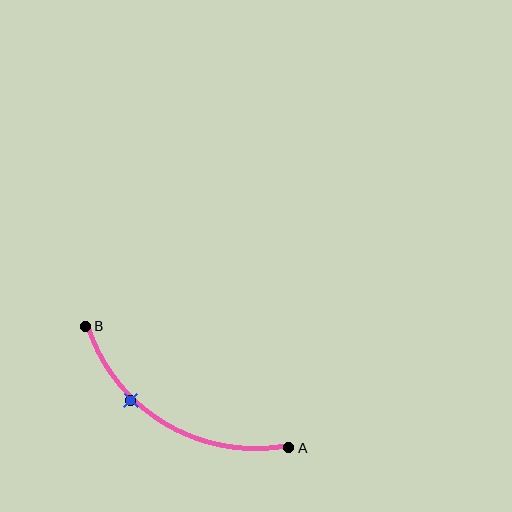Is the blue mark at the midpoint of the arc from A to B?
No. The blue mark lies on the arc but is closer to endpoint B. The arc midpoint would be at the point on the curve equidistant along the arc from both A and B.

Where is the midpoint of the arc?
The arc midpoint is the point on the curve farthest from the straight line joining A and B. It sits below that line.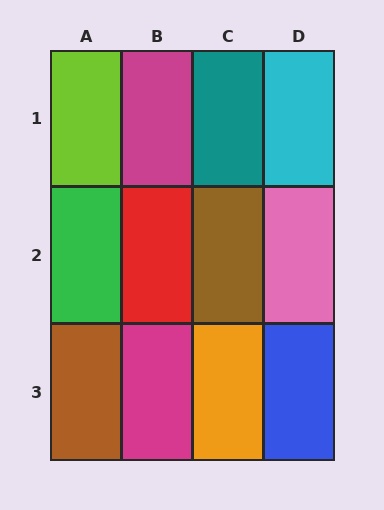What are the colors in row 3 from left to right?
Brown, magenta, orange, blue.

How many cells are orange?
1 cell is orange.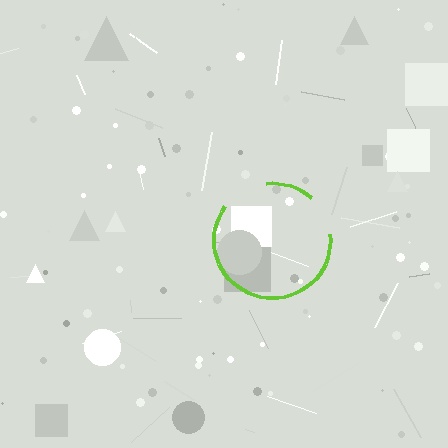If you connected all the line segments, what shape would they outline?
They would outline a circle.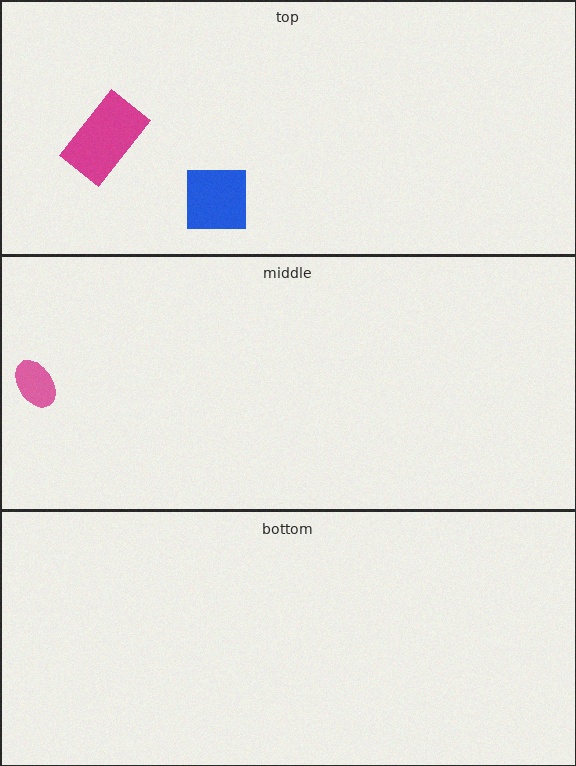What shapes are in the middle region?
The pink ellipse.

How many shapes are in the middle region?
1.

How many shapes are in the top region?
2.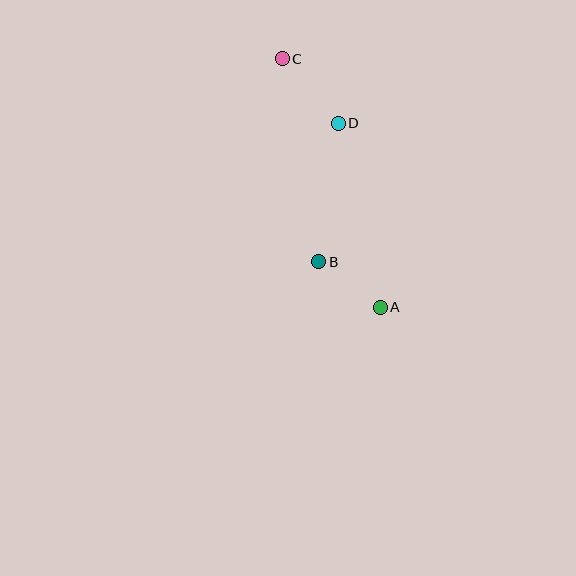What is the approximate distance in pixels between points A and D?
The distance between A and D is approximately 189 pixels.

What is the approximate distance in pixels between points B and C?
The distance between B and C is approximately 206 pixels.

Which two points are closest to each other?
Points A and B are closest to each other.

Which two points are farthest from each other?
Points A and C are farthest from each other.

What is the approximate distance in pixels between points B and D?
The distance between B and D is approximately 140 pixels.